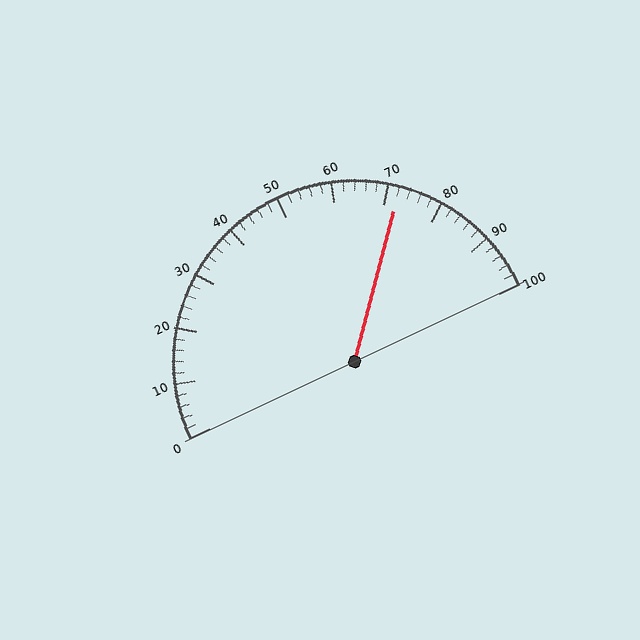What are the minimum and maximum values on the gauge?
The gauge ranges from 0 to 100.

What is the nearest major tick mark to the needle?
The nearest major tick mark is 70.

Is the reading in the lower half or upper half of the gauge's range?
The reading is in the upper half of the range (0 to 100).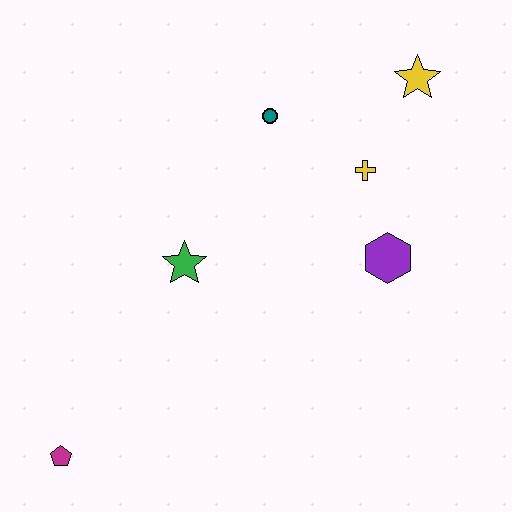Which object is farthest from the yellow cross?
The magenta pentagon is farthest from the yellow cross.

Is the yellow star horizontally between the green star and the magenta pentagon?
No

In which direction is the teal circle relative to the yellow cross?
The teal circle is to the left of the yellow cross.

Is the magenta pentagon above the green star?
No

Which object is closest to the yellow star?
The yellow cross is closest to the yellow star.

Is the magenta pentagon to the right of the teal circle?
No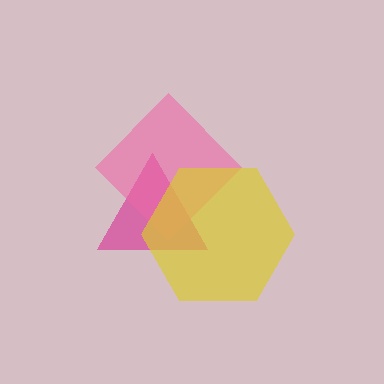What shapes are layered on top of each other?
The layered shapes are: a magenta triangle, a pink diamond, a yellow hexagon.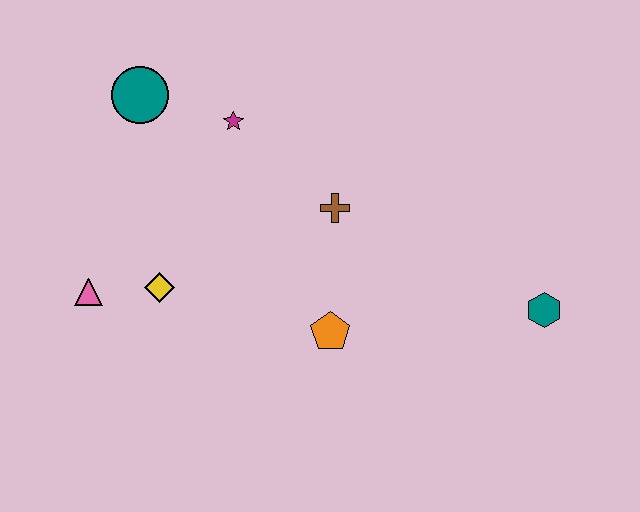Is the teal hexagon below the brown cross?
Yes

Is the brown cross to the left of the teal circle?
No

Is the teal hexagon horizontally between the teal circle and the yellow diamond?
No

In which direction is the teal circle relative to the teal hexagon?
The teal circle is to the left of the teal hexagon.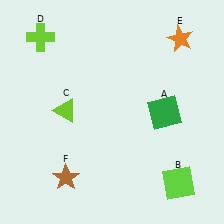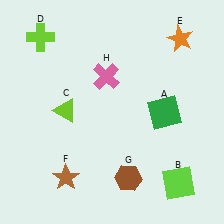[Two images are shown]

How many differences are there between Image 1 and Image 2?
There are 2 differences between the two images.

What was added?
A brown hexagon (G), a pink cross (H) were added in Image 2.